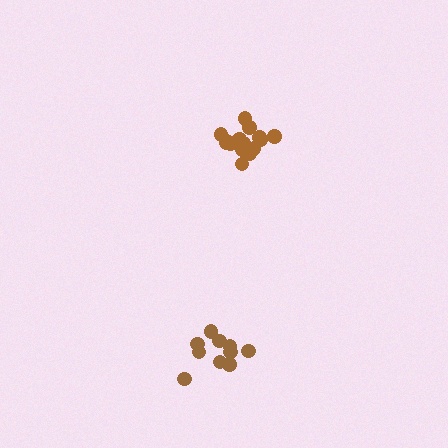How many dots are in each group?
Group 1: 15 dots, Group 2: 10 dots (25 total).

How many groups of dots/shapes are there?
There are 2 groups.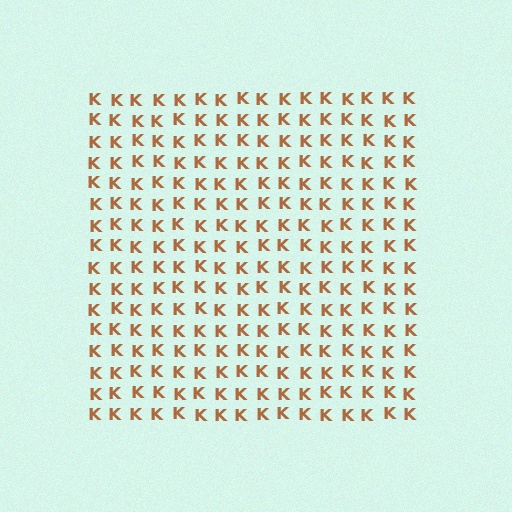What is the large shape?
The large shape is a square.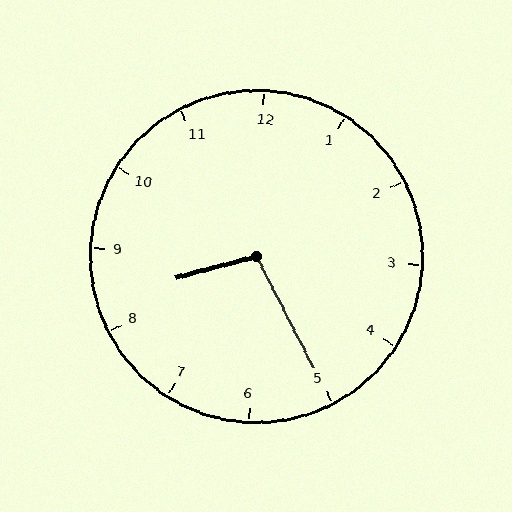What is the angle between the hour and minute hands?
Approximately 102 degrees.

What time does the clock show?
8:25.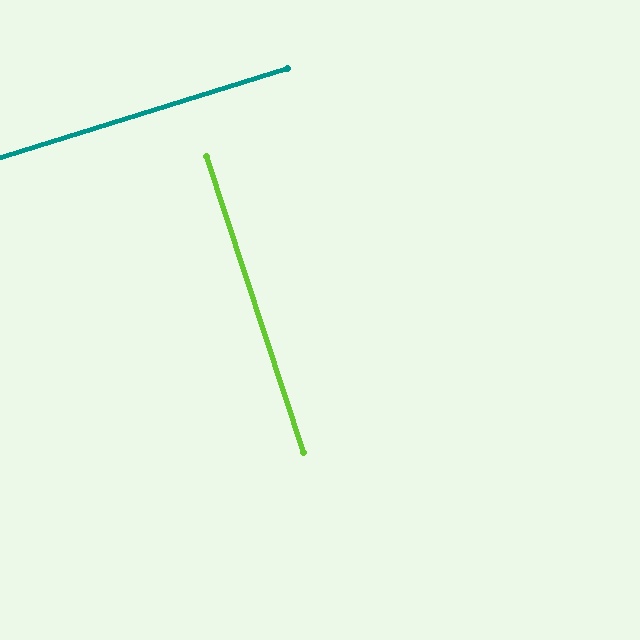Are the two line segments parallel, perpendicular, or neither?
Perpendicular — they meet at approximately 89°.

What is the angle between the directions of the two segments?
Approximately 89 degrees.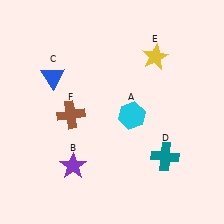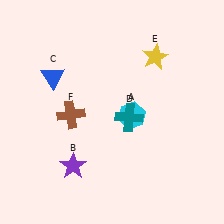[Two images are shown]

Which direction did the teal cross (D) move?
The teal cross (D) moved up.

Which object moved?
The teal cross (D) moved up.